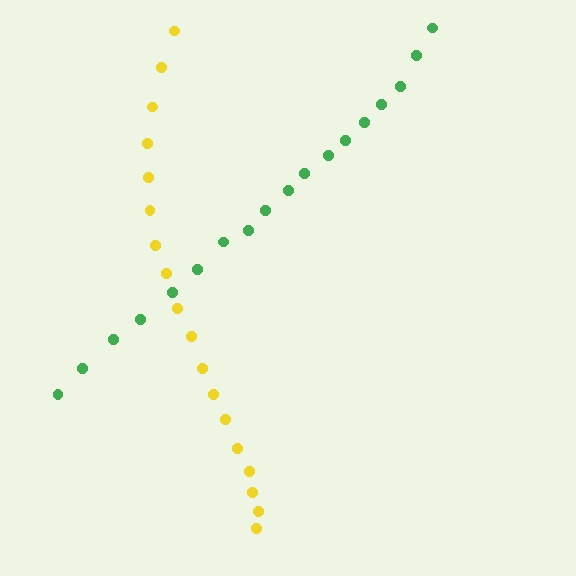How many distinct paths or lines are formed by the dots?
There are 2 distinct paths.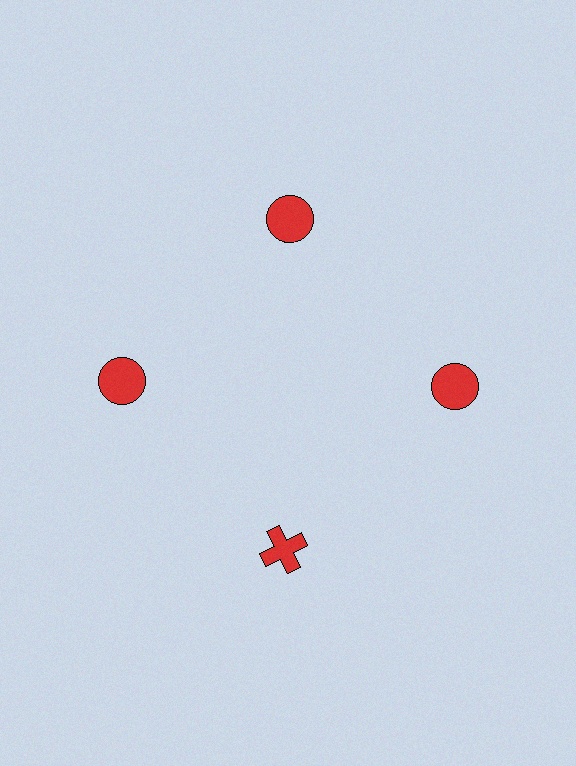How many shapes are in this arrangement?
There are 4 shapes arranged in a ring pattern.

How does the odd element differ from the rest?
It has a different shape: cross instead of circle.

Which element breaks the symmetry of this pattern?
The red cross at roughly the 6 o'clock position breaks the symmetry. All other shapes are red circles.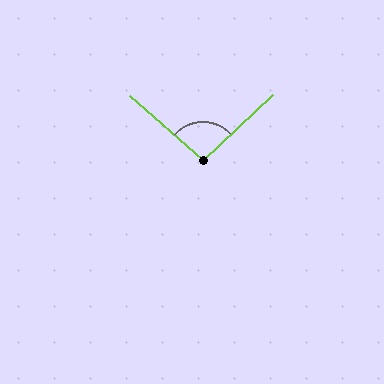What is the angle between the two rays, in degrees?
Approximately 95 degrees.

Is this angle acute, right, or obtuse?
It is obtuse.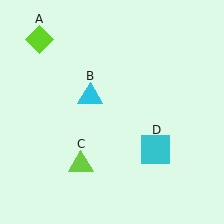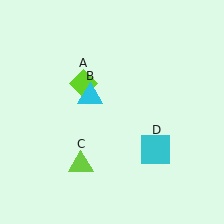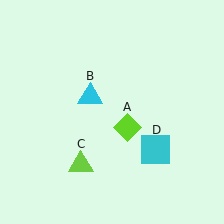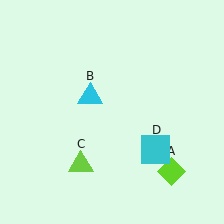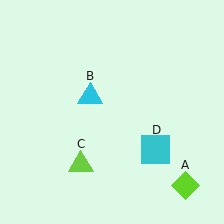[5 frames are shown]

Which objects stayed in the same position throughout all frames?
Cyan triangle (object B) and lime triangle (object C) and cyan square (object D) remained stationary.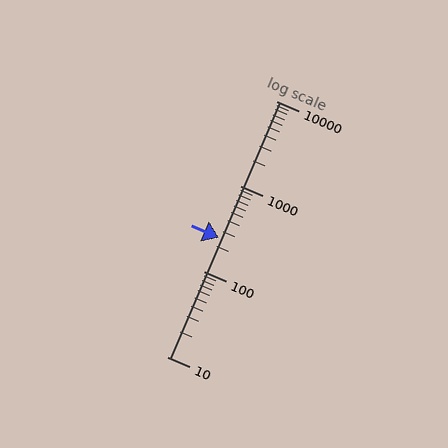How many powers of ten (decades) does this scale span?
The scale spans 3 decades, from 10 to 10000.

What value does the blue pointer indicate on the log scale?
The pointer indicates approximately 250.